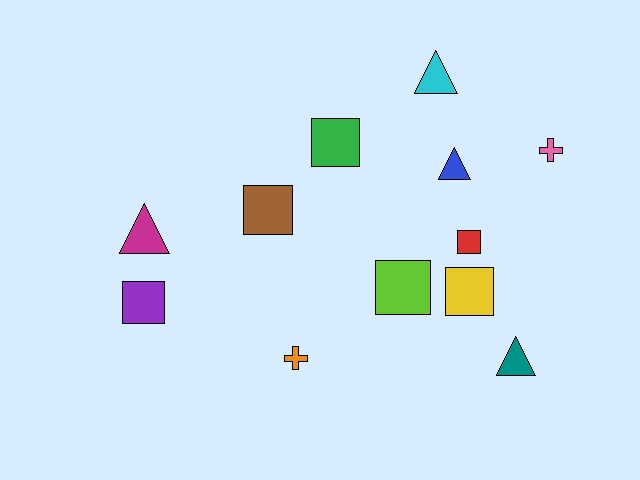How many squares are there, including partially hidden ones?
There are 6 squares.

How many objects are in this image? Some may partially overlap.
There are 12 objects.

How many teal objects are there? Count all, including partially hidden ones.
There is 1 teal object.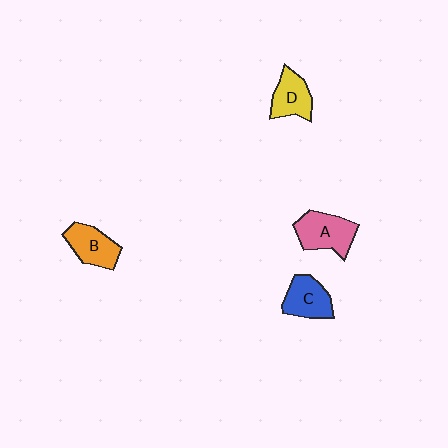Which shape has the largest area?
Shape A (pink).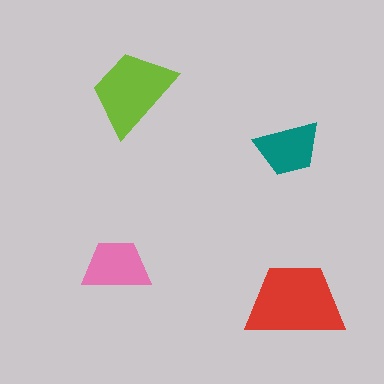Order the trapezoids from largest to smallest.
the red one, the lime one, the pink one, the teal one.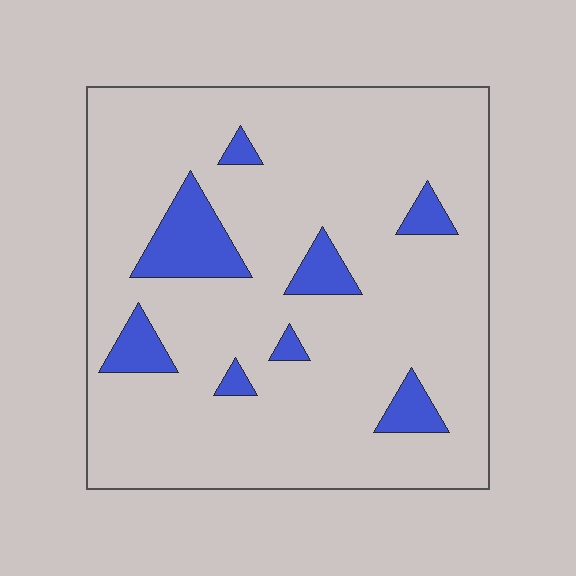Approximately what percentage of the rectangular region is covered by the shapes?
Approximately 10%.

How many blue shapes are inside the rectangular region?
8.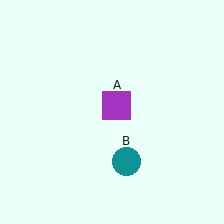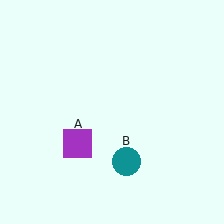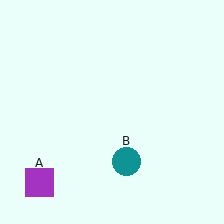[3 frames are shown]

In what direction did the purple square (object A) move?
The purple square (object A) moved down and to the left.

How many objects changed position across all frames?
1 object changed position: purple square (object A).